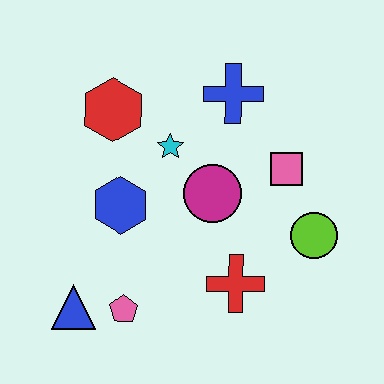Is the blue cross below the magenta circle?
No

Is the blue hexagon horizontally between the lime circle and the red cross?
No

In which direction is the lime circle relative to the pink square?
The lime circle is below the pink square.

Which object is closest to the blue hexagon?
The cyan star is closest to the blue hexagon.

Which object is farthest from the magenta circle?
The blue triangle is farthest from the magenta circle.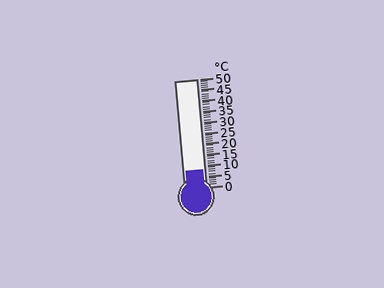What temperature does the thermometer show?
The thermometer shows approximately 8°C.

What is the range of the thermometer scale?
The thermometer scale ranges from 0°C to 50°C.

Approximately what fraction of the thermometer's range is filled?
The thermometer is filled to approximately 15% of its range.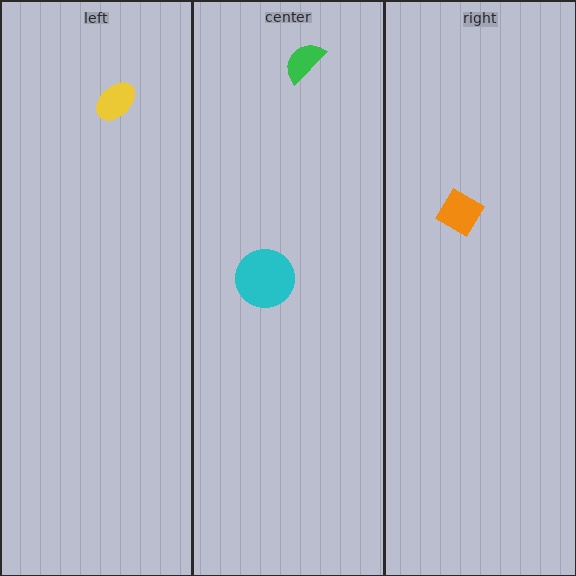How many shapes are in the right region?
1.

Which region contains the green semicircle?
The center region.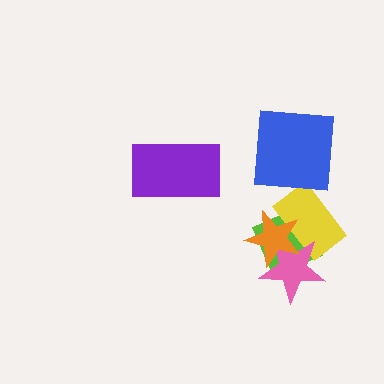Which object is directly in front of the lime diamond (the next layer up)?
The yellow rectangle is directly in front of the lime diamond.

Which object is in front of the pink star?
The orange star is in front of the pink star.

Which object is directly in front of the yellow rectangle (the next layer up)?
The pink star is directly in front of the yellow rectangle.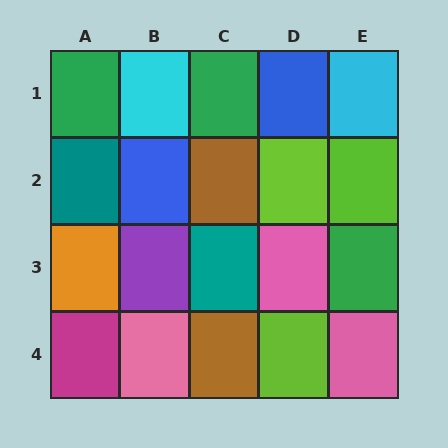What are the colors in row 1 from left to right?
Green, cyan, green, blue, cyan.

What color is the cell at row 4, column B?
Pink.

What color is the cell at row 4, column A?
Magenta.